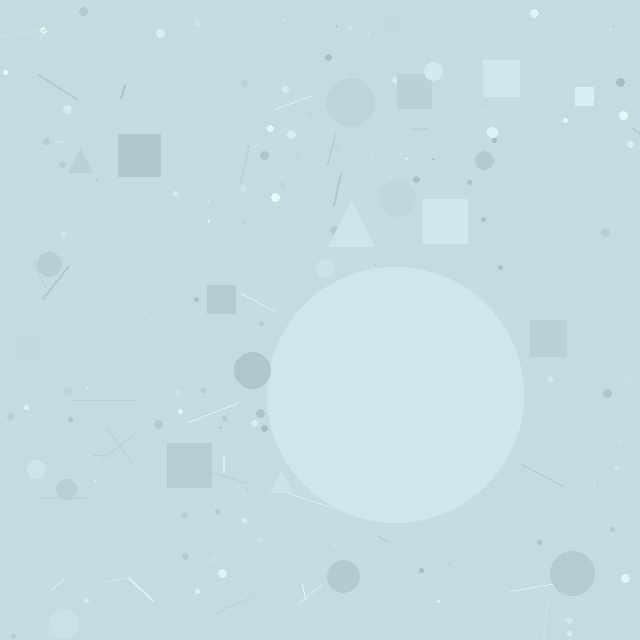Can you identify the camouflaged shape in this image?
The camouflaged shape is a circle.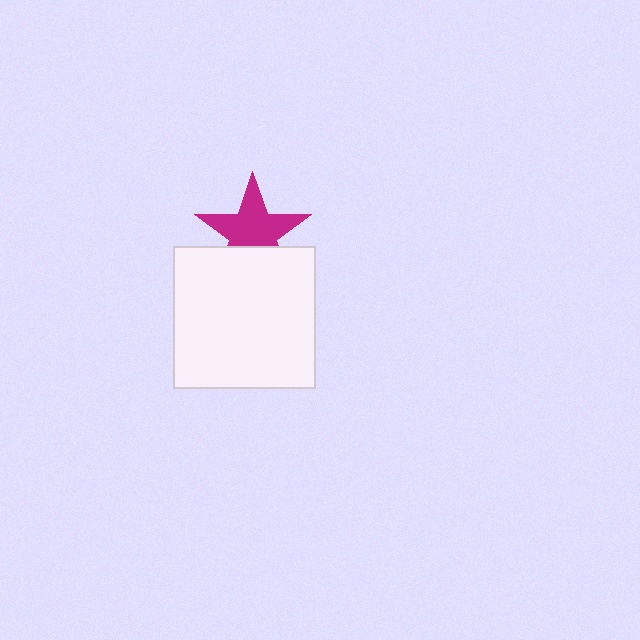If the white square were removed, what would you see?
You would see the complete magenta star.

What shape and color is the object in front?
The object in front is a white square.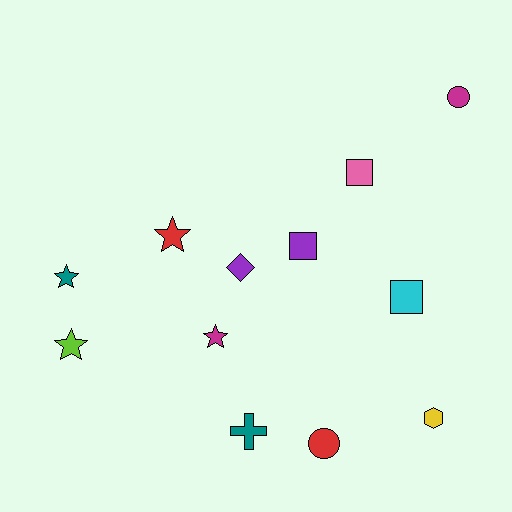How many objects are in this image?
There are 12 objects.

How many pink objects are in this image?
There is 1 pink object.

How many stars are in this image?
There are 4 stars.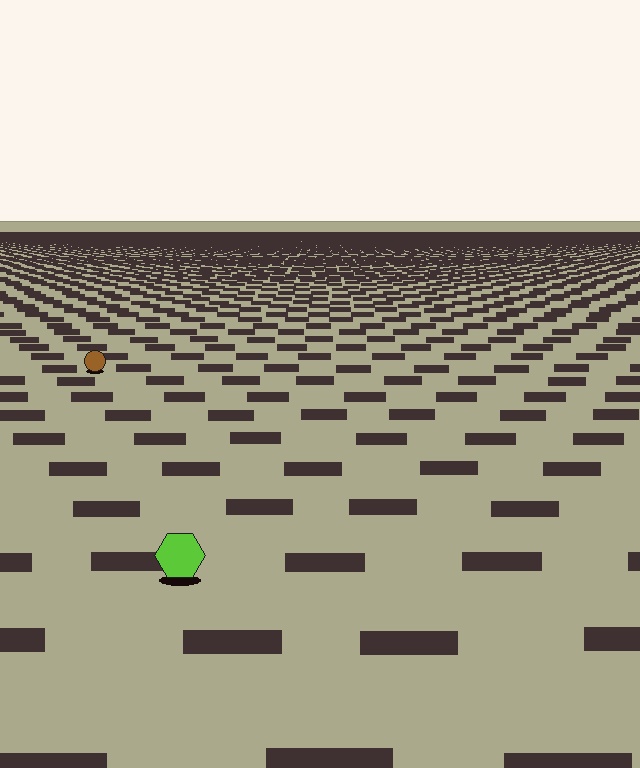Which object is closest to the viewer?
The lime hexagon is closest. The texture marks near it are larger and more spread out.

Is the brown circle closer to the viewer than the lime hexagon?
No. The lime hexagon is closer — you can tell from the texture gradient: the ground texture is coarser near it.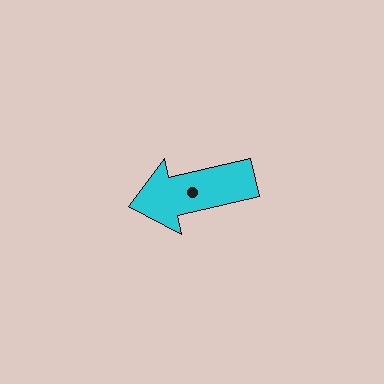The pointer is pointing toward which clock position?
Roughly 9 o'clock.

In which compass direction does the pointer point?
West.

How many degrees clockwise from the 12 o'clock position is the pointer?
Approximately 257 degrees.